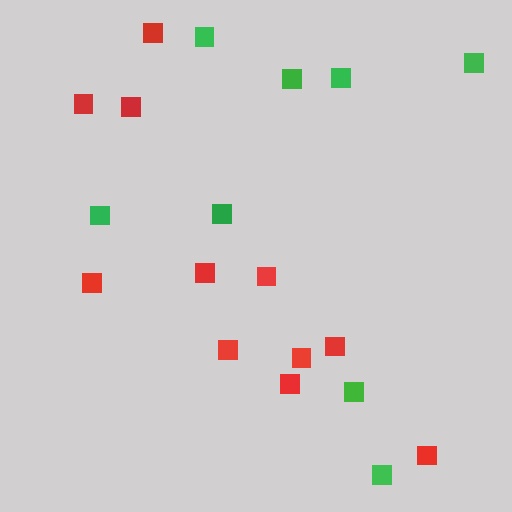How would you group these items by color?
There are 2 groups: one group of red squares (11) and one group of green squares (8).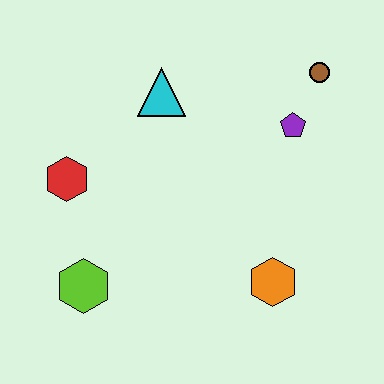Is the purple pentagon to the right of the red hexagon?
Yes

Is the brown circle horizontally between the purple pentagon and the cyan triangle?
No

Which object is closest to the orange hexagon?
The purple pentagon is closest to the orange hexagon.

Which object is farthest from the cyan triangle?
The orange hexagon is farthest from the cyan triangle.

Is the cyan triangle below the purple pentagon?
No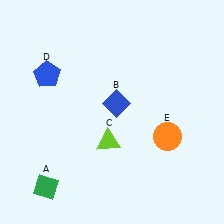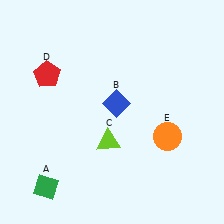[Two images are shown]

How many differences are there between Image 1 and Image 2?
There is 1 difference between the two images.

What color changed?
The pentagon (D) changed from blue in Image 1 to red in Image 2.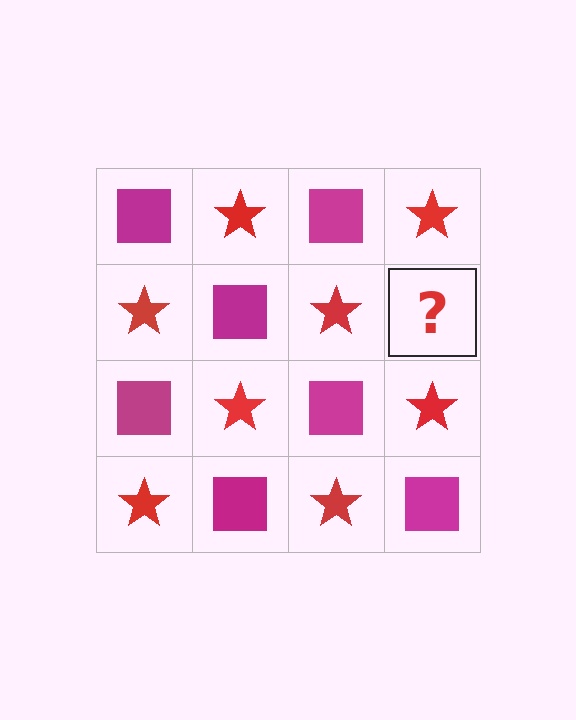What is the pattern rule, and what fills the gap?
The rule is that it alternates magenta square and red star in a checkerboard pattern. The gap should be filled with a magenta square.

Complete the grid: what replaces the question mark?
The question mark should be replaced with a magenta square.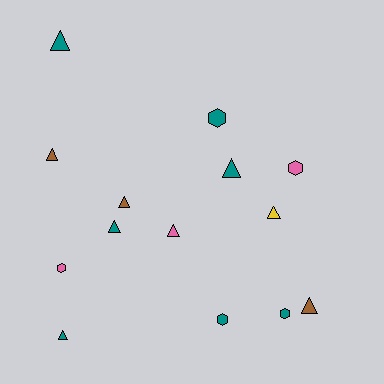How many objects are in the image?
There are 14 objects.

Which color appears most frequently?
Teal, with 7 objects.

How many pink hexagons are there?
There are 2 pink hexagons.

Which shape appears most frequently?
Triangle, with 9 objects.